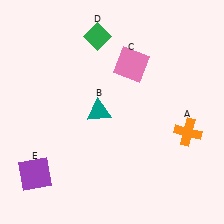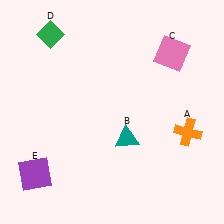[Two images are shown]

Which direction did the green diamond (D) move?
The green diamond (D) moved left.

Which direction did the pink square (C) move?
The pink square (C) moved right.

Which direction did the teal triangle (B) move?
The teal triangle (B) moved right.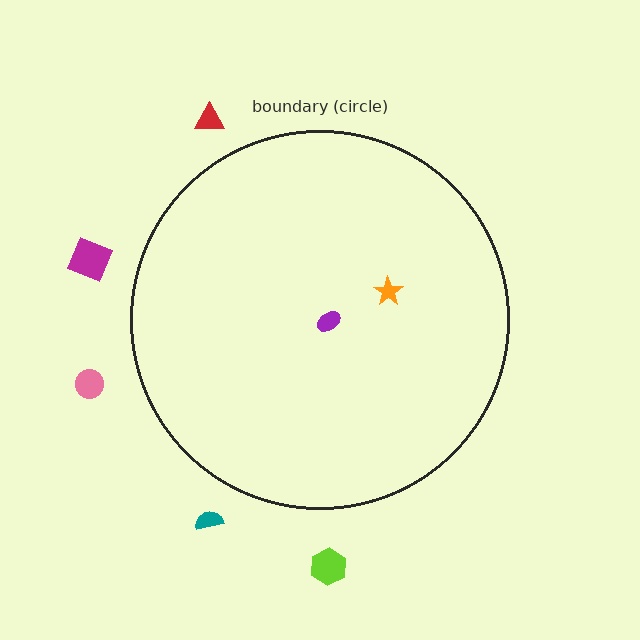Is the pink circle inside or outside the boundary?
Outside.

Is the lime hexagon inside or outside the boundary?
Outside.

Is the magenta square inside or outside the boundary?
Outside.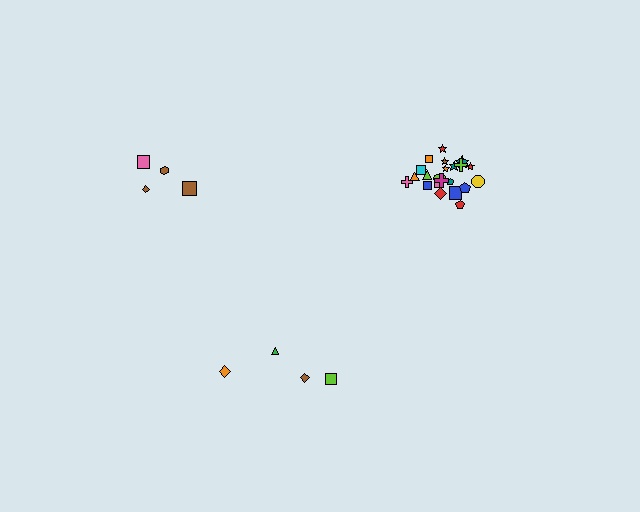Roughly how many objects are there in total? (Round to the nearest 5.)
Roughly 35 objects in total.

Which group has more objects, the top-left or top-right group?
The top-right group.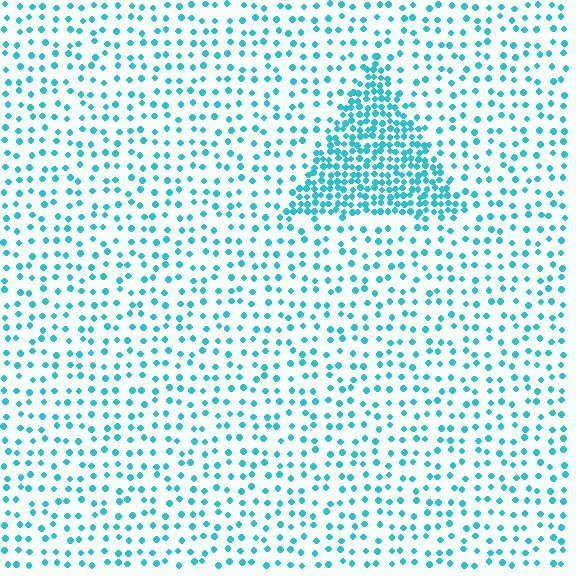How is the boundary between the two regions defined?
The boundary is defined by a change in element density (approximately 2.8x ratio). All elements are the same color, size, and shape.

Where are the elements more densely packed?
The elements are more densely packed inside the triangle boundary.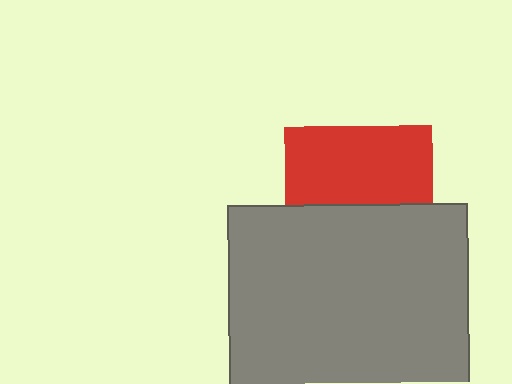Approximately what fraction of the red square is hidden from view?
Roughly 47% of the red square is hidden behind the gray square.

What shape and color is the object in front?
The object in front is a gray square.